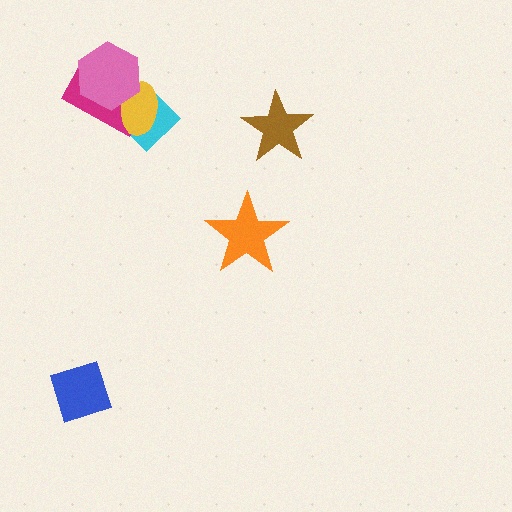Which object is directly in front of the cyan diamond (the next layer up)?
The magenta rectangle is directly in front of the cyan diamond.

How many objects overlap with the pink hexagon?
3 objects overlap with the pink hexagon.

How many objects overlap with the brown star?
0 objects overlap with the brown star.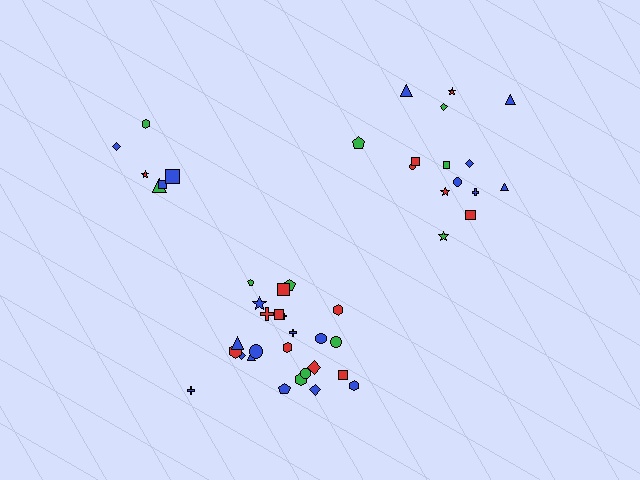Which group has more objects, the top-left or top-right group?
The top-right group.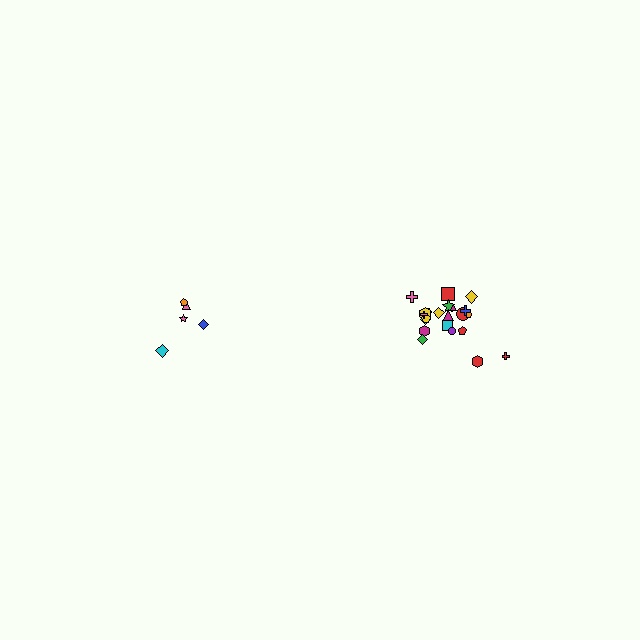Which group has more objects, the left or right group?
The right group.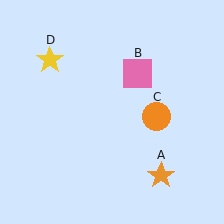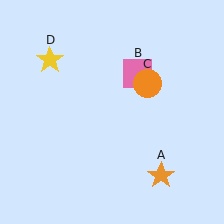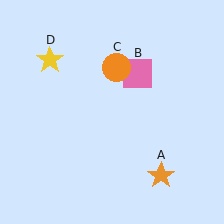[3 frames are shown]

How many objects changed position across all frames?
1 object changed position: orange circle (object C).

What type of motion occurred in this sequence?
The orange circle (object C) rotated counterclockwise around the center of the scene.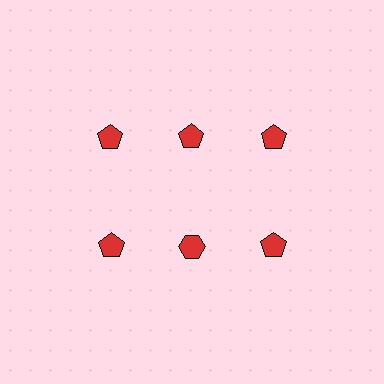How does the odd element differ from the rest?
It has a different shape: hexagon instead of pentagon.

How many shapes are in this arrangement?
There are 6 shapes arranged in a grid pattern.